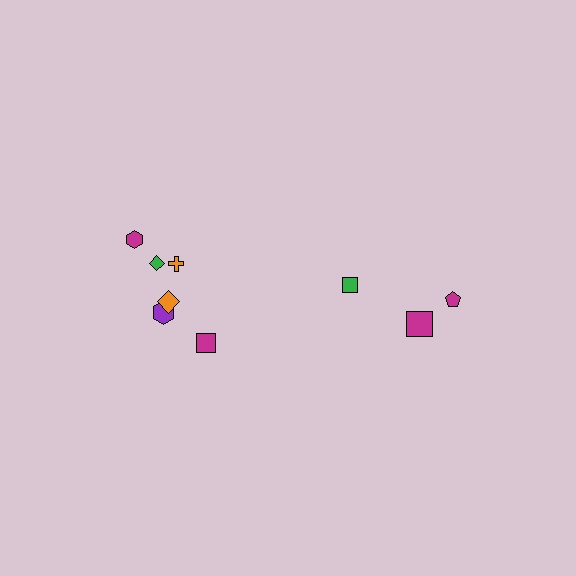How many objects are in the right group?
There are 3 objects.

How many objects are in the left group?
There are 6 objects.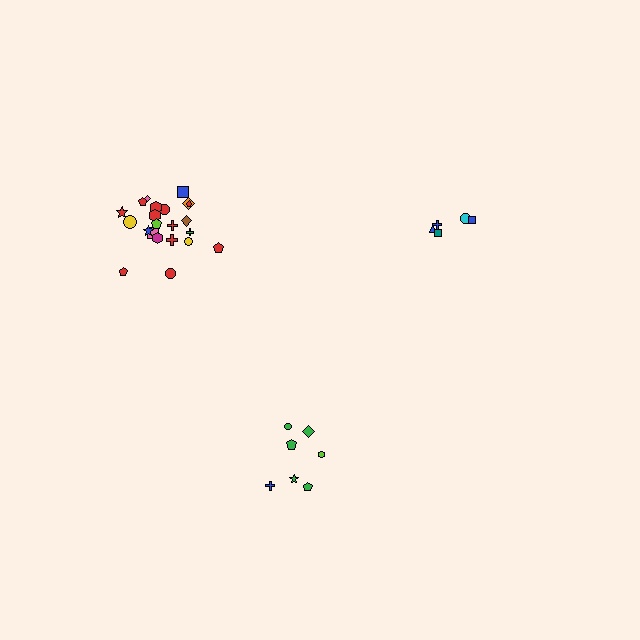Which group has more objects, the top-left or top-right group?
The top-left group.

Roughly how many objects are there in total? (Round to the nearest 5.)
Roughly 35 objects in total.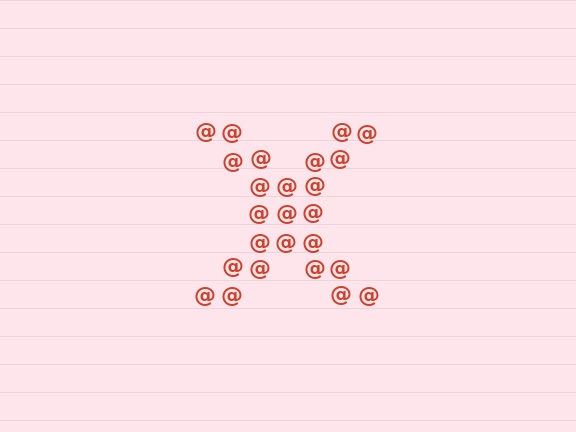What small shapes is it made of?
It is made of small at signs.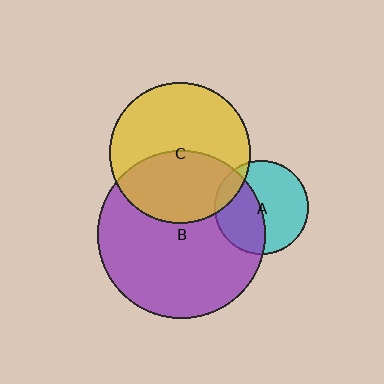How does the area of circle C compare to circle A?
Approximately 2.2 times.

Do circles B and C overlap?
Yes.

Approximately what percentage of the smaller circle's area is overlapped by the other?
Approximately 45%.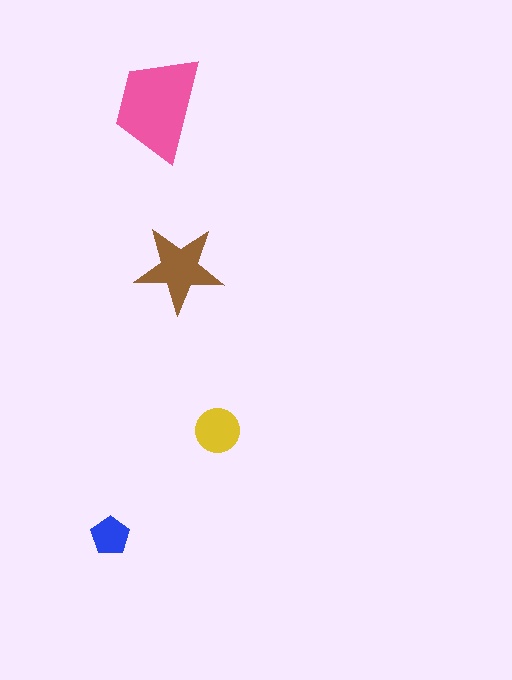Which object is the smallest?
The blue pentagon.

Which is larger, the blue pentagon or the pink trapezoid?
The pink trapezoid.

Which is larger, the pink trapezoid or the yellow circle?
The pink trapezoid.